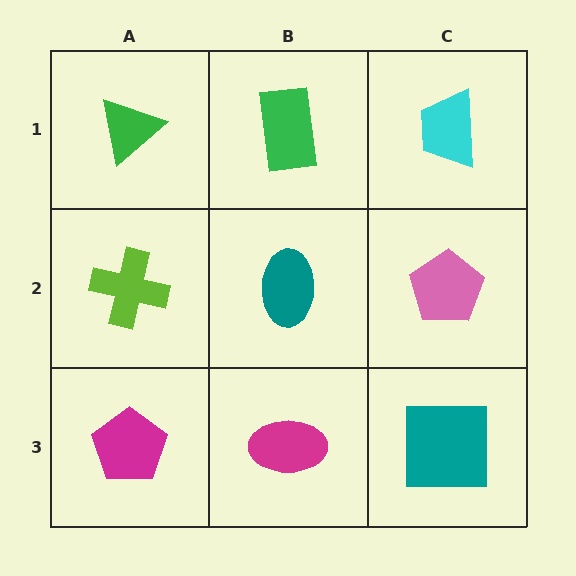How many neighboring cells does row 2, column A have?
3.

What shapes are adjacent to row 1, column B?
A teal ellipse (row 2, column B), a green triangle (row 1, column A), a cyan trapezoid (row 1, column C).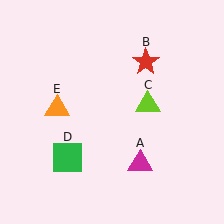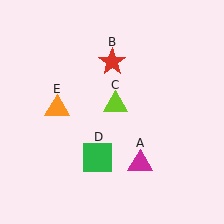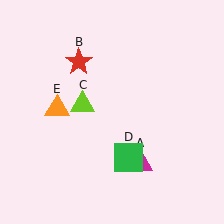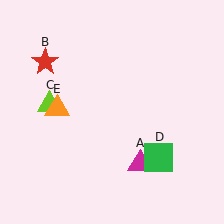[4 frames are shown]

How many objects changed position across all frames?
3 objects changed position: red star (object B), lime triangle (object C), green square (object D).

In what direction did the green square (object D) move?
The green square (object D) moved right.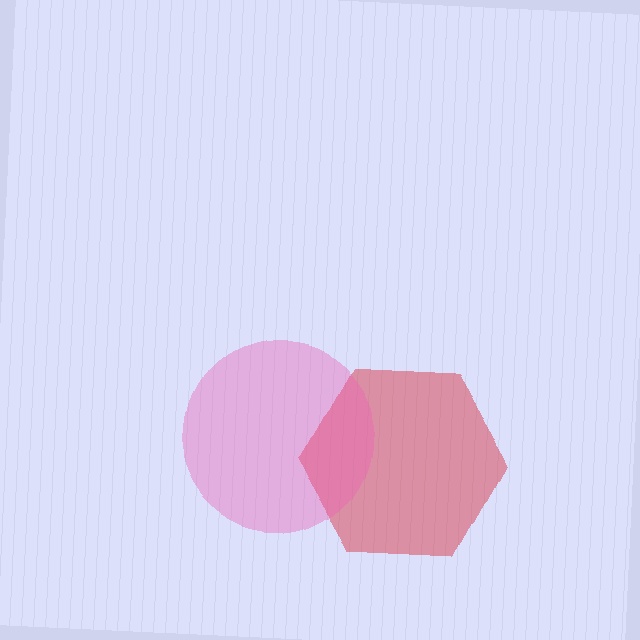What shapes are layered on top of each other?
The layered shapes are: a red hexagon, a pink circle.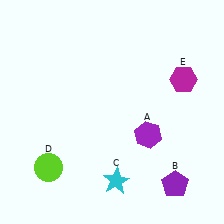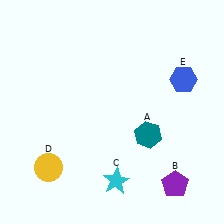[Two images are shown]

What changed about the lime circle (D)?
In Image 1, D is lime. In Image 2, it changed to yellow.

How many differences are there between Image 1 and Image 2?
There are 3 differences between the two images.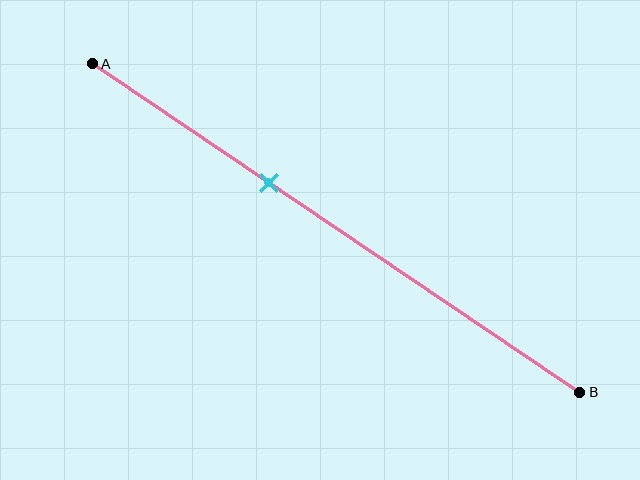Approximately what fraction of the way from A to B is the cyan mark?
The cyan mark is approximately 35% of the way from A to B.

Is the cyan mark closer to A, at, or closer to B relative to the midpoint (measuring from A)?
The cyan mark is closer to point A than the midpoint of segment AB.